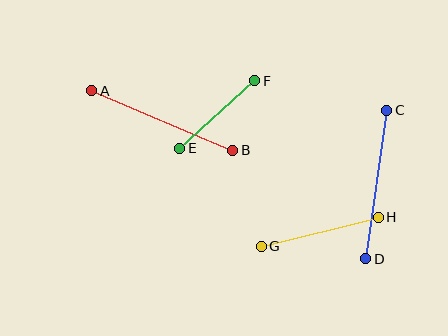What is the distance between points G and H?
The distance is approximately 120 pixels.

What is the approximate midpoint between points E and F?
The midpoint is at approximately (217, 115) pixels.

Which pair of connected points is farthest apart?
Points A and B are farthest apart.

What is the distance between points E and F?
The distance is approximately 101 pixels.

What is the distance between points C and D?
The distance is approximately 150 pixels.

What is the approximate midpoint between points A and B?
The midpoint is at approximately (162, 120) pixels.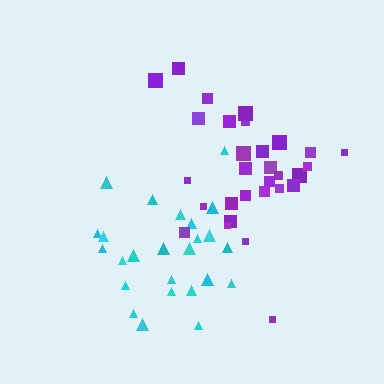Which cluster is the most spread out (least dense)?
Cyan.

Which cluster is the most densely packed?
Purple.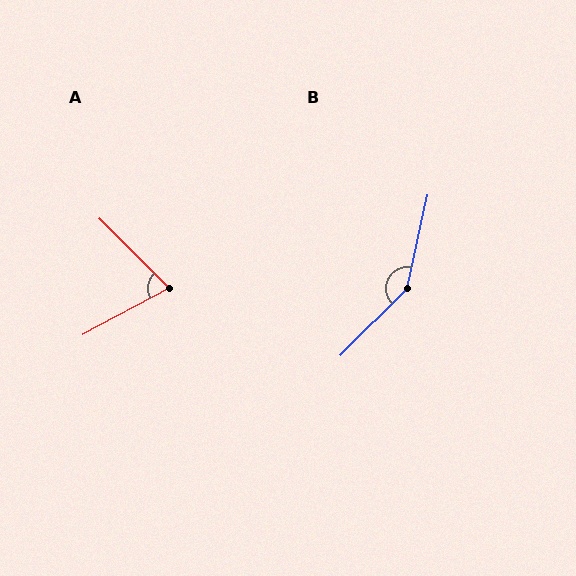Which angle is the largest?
B, at approximately 148 degrees.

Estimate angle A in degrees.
Approximately 74 degrees.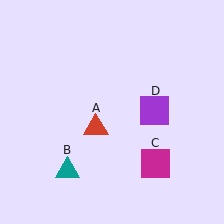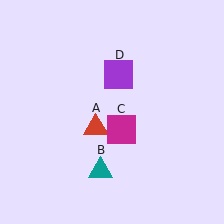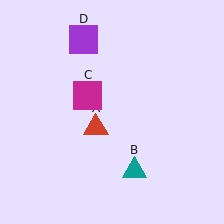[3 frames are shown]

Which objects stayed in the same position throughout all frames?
Red triangle (object A) remained stationary.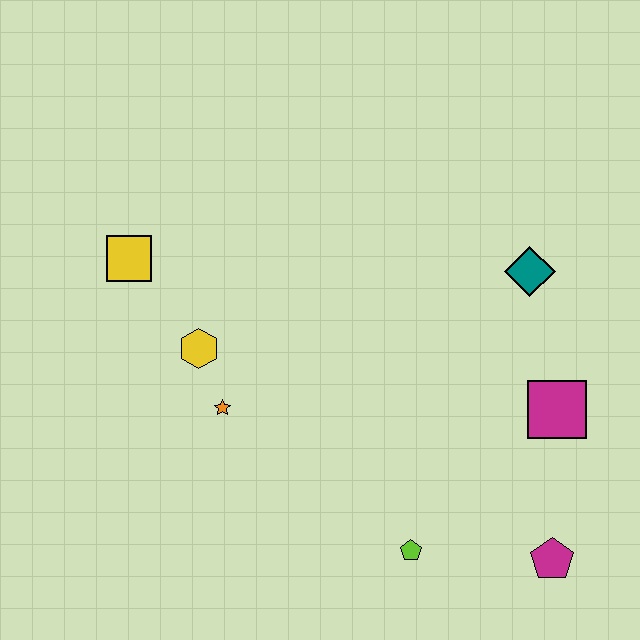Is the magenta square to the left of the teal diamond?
No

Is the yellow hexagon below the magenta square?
No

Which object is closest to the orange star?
The yellow hexagon is closest to the orange star.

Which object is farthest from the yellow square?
The magenta pentagon is farthest from the yellow square.